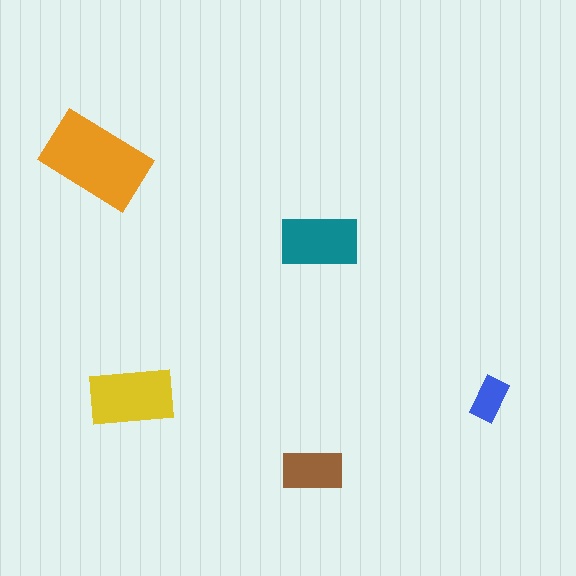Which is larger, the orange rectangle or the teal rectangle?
The orange one.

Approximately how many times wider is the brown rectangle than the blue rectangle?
About 1.5 times wider.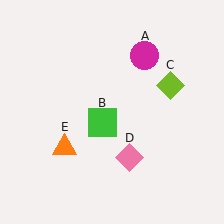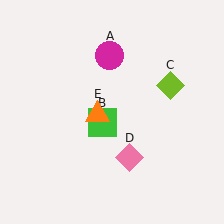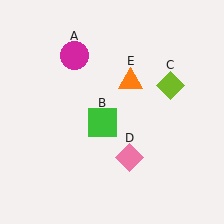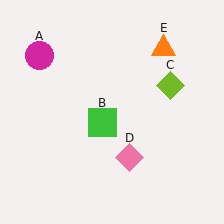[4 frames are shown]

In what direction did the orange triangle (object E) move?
The orange triangle (object E) moved up and to the right.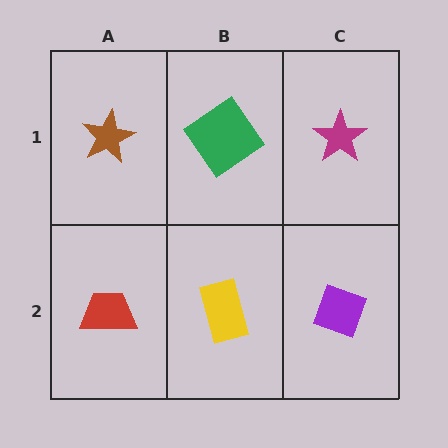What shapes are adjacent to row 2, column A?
A brown star (row 1, column A), a yellow rectangle (row 2, column B).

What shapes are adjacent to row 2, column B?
A green diamond (row 1, column B), a red trapezoid (row 2, column A), a purple diamond (row 2, column C).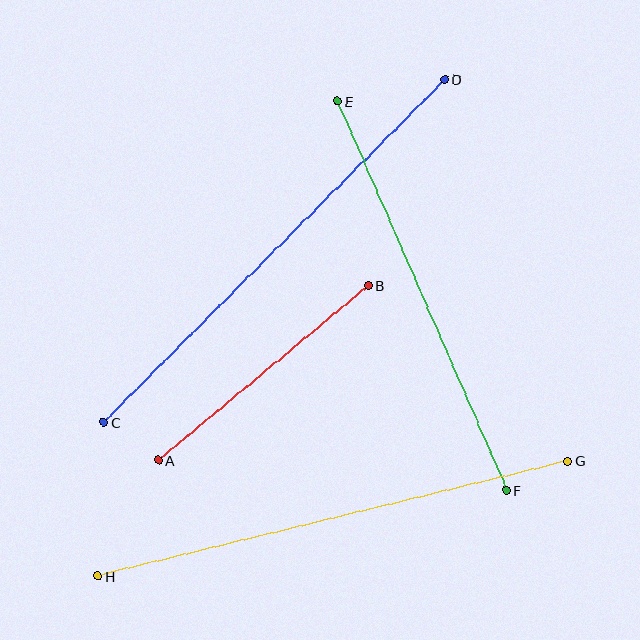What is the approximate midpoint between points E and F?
The midpoint is at approximately (422, 296) pixels.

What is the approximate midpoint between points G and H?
The midpoint is at approximately (333, 519) pixels.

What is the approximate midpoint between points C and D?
The midpoint is at approximately (274, 251) pixels.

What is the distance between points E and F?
The distance is approximately 425 pixels.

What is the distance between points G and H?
The distance is approximately 484 pixels.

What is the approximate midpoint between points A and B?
The midpoint is at approximately (263, 373) pixels.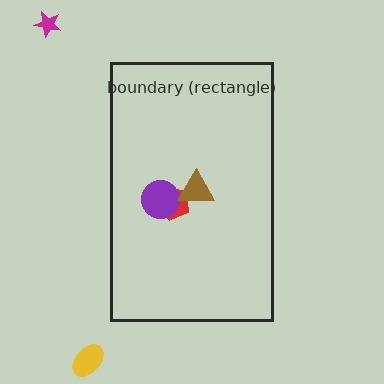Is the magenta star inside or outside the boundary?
Outside.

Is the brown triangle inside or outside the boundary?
Inside.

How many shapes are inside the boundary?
3 inside, 2 outside.